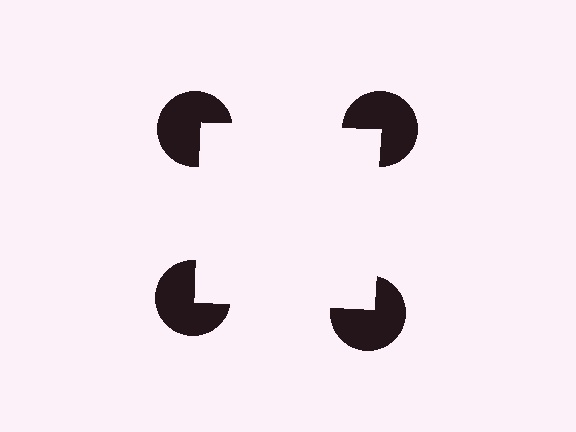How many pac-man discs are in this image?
There are 4 — one at each vertex of the illusory square.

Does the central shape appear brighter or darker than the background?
It typically appears slightly brighter than the background, even though no actual brightness change is drawn.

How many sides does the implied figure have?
4 sides.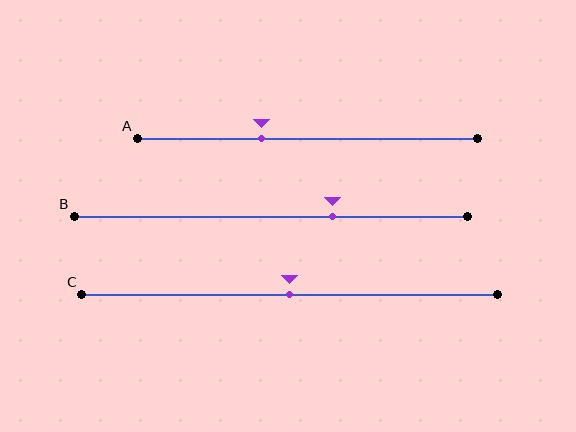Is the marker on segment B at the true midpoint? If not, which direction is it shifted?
No, the marker on segment B is shifted to the right by about 16% of the segment length.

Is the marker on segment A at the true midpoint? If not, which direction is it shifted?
No, the marker on segment A is shifted to the left by about 13% of the segment length.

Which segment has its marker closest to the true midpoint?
Segment C has its marker closest to the true midpoint.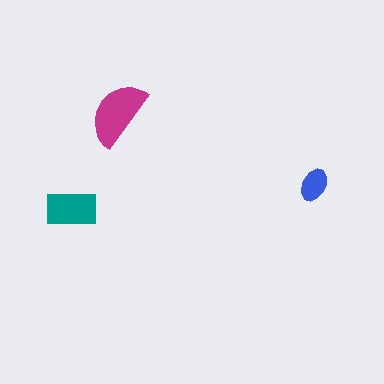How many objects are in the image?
There are 3 objects in the image.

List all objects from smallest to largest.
The blue ellipse, the teal rectangle, the magenta semicircle.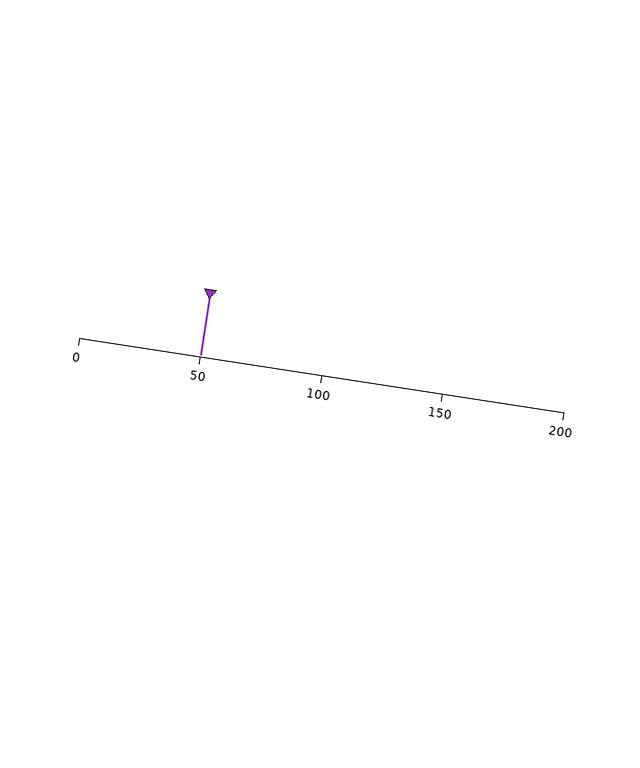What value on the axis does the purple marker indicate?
The marker indicates approximately 50.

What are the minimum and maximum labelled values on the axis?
The axis runs from 0 to 200.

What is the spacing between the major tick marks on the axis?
The major ticks are spaced 50 apart.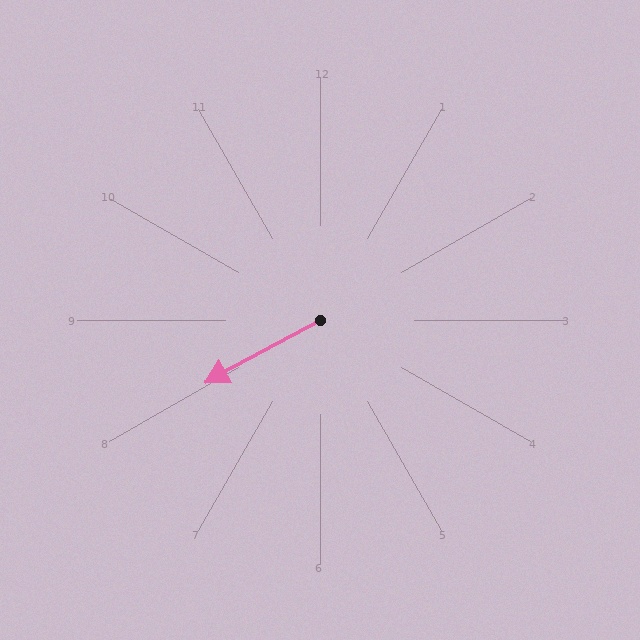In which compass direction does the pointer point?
Southwest.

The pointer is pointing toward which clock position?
Roughly 8 o'clock.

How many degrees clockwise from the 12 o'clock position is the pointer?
Approximately 242 degrees.